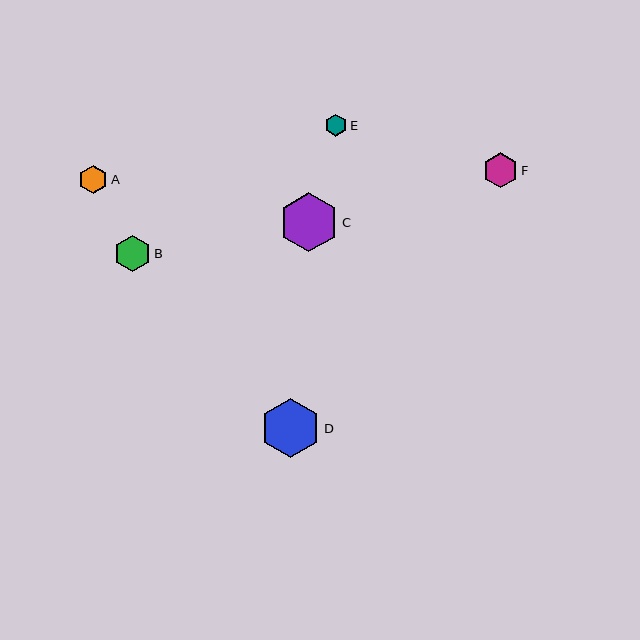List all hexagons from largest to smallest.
From largest to smallest: D, C, B, F, A, E.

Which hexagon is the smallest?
Hexagon E is the smallest with a size of approximately 22 pixels.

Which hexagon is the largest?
Hexagon D is the largest with a size of approximately 60 pixels.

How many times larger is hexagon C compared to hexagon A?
Hexagon C is approximately 2.1 times the size of hexagon A.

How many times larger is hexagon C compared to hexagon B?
Hexagon C is approximately 1.6 times the size of hexagon B.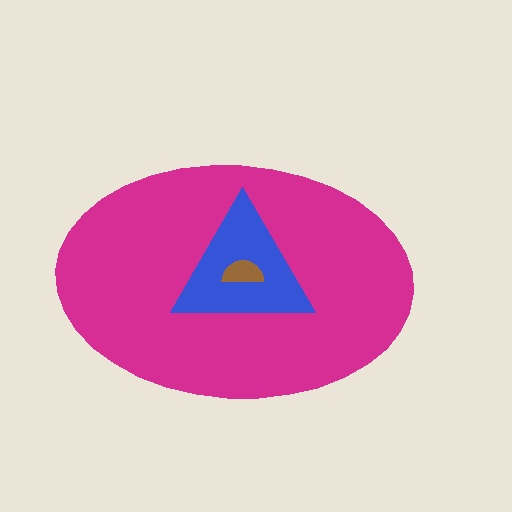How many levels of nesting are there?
3.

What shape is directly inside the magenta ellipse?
The blue triangle.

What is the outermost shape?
The magenta ellipse.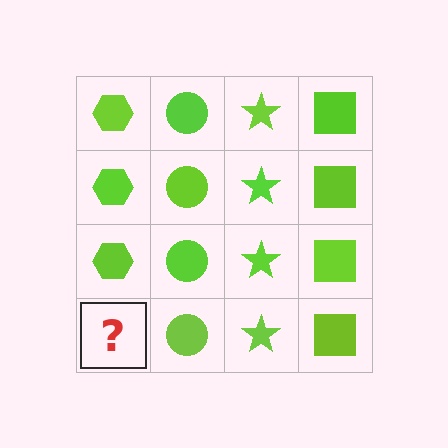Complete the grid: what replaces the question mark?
The question mark should be replaced with a lime hexagon.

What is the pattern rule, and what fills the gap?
The rule is that each column has a consistent shape. The gap should be filled with a lime hexagon.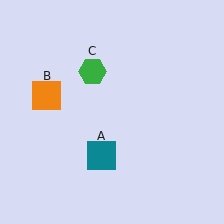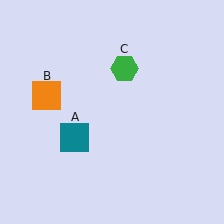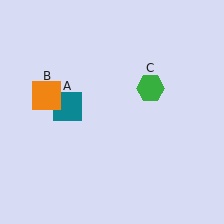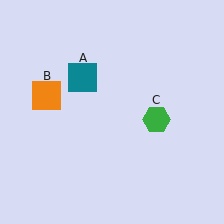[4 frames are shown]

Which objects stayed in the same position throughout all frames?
Orange square (object B) remained stationary.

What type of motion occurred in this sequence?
The teal square (object A), green hexagon (object C) rotated clockwise around the center of the scene.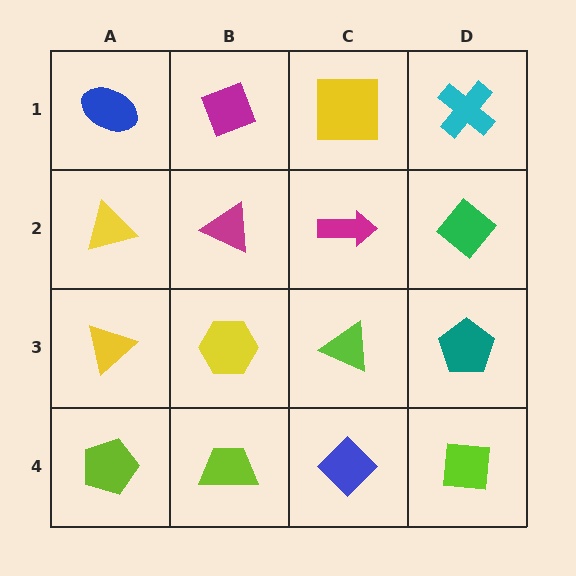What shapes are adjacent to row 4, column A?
A yellow triangle (row 3, column A), a lime trapezoid (row 4, column B).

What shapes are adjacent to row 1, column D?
A green diamond (row 2, column D), a yellow square (row 1, column C).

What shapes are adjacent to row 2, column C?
A yellow square (row 1, column C), a lime triangle (row 3, column C), a magenta triangle (row 2, column B), a green diamond (row 2, column D).